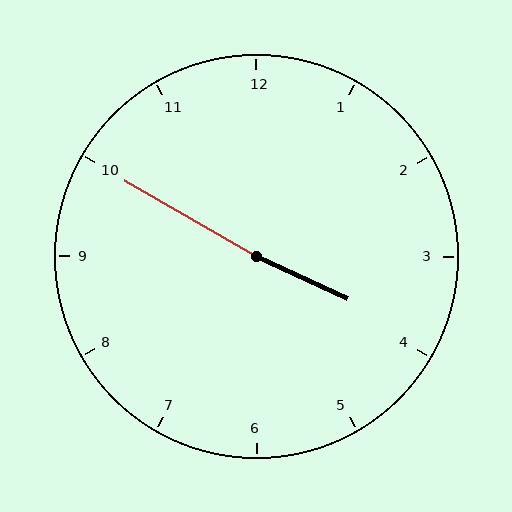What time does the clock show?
3:50.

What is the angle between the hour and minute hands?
Approximately 175 degrees.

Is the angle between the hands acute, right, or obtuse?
It is obtuse.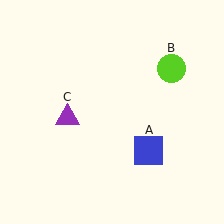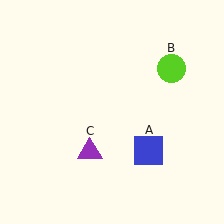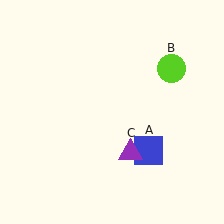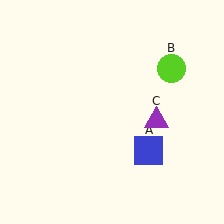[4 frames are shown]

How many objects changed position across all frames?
1 object changed position: purple triangle (object C).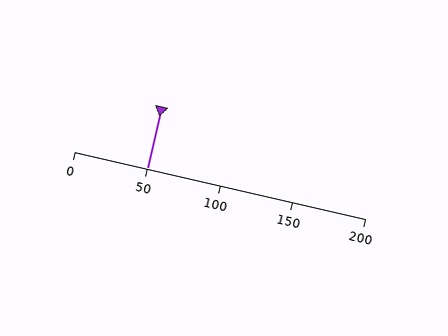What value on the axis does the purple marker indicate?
The marker indicates approximately 50.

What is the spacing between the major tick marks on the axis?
The major ticks are spaced 50 apart.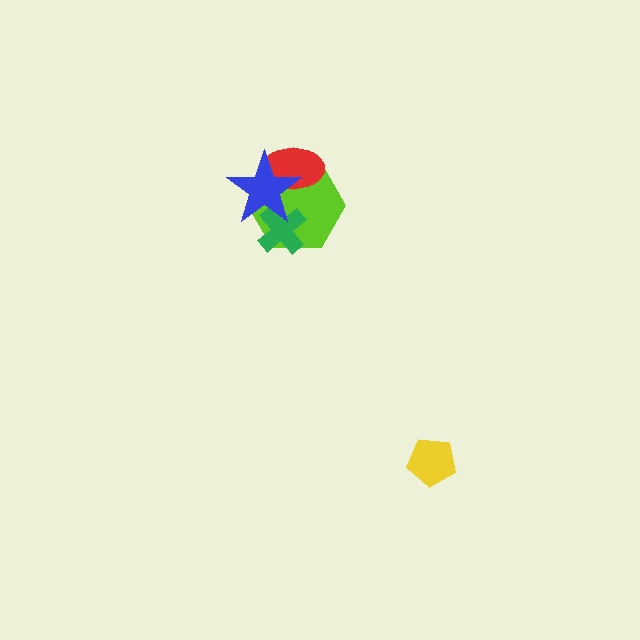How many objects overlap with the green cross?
2 objects overlap with the green cross.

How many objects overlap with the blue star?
3 objects overlap with the blue star.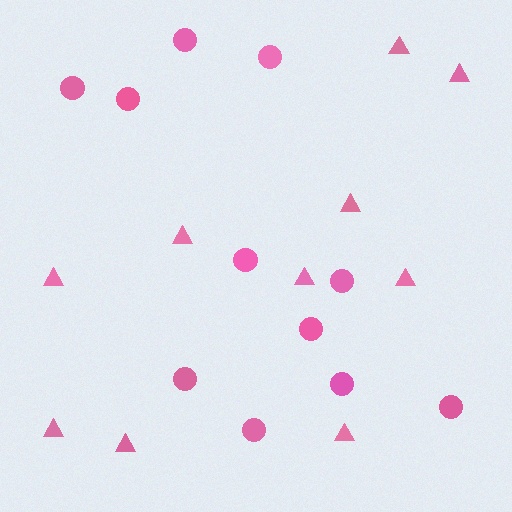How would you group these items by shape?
There are 2 groups: one group of triangles (10) and one group of circles (11).